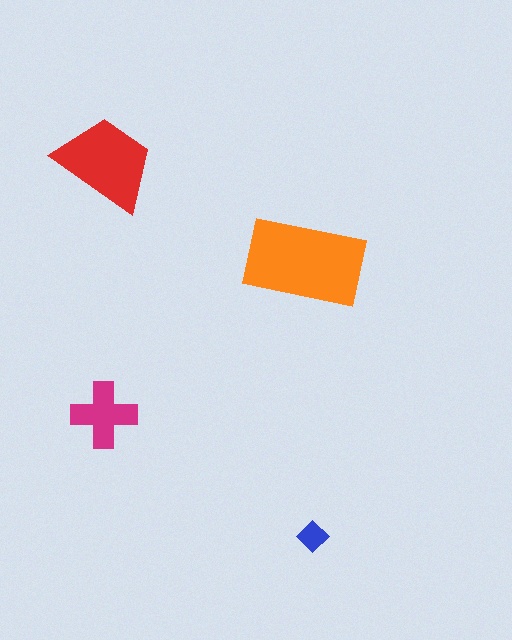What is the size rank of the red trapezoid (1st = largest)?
2nd.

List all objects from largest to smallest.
The orange rectangle, the red trapezoid, the magenta cross, the blue diamond.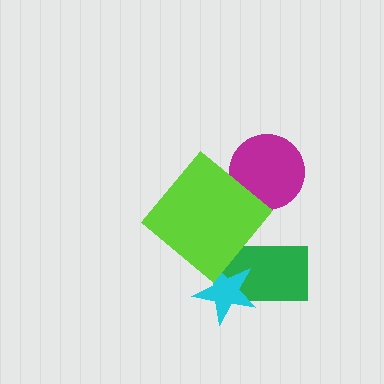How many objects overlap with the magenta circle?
1 object overlaps with the magenta circle.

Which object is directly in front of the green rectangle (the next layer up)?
The cyan star is directly in front of the green rectangle.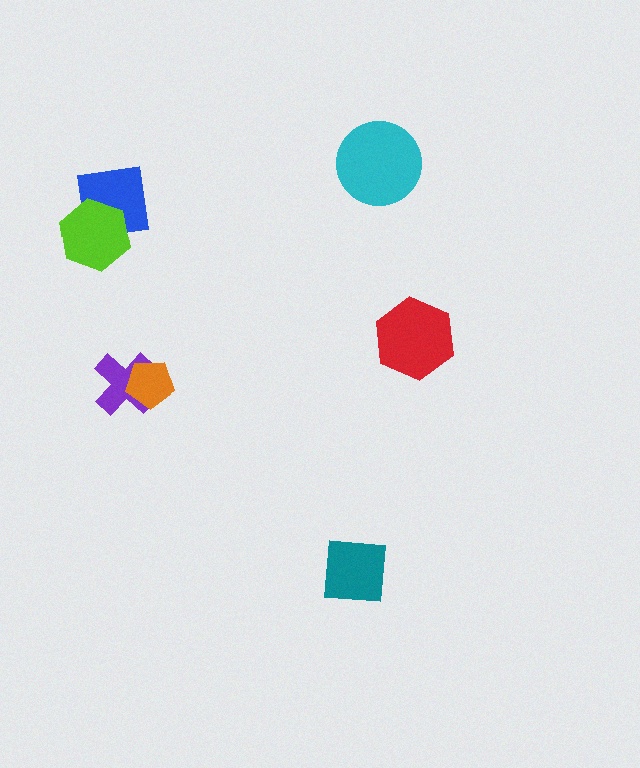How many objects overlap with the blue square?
1 object overlaps with the blue square.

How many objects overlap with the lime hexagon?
1 object overlaps with the lime hexagon.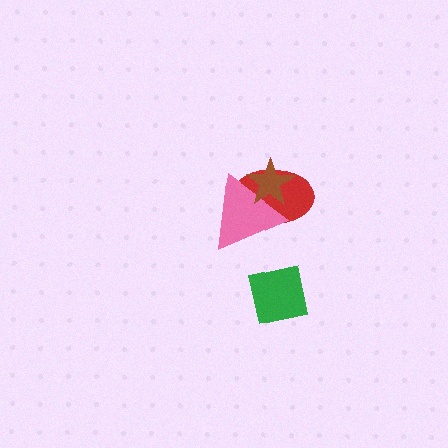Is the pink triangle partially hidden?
Yes, it is partially covered by another shape.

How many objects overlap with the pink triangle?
2 objects overlap with the pink triangle.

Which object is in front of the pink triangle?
The brown star is in front of the pink triangle.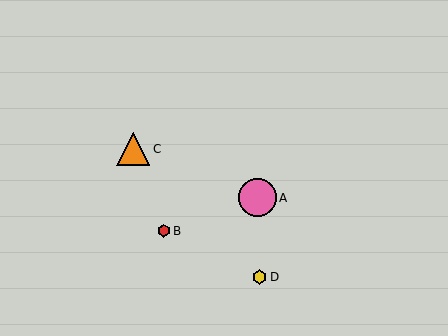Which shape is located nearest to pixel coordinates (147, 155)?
The orange triangle (labeled C) at (133, 149) is nearest to that location.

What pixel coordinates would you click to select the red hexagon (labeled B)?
Click at (164, 231) to select the red hexagon B.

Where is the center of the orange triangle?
The center of the orange triangle is at (133, 149).